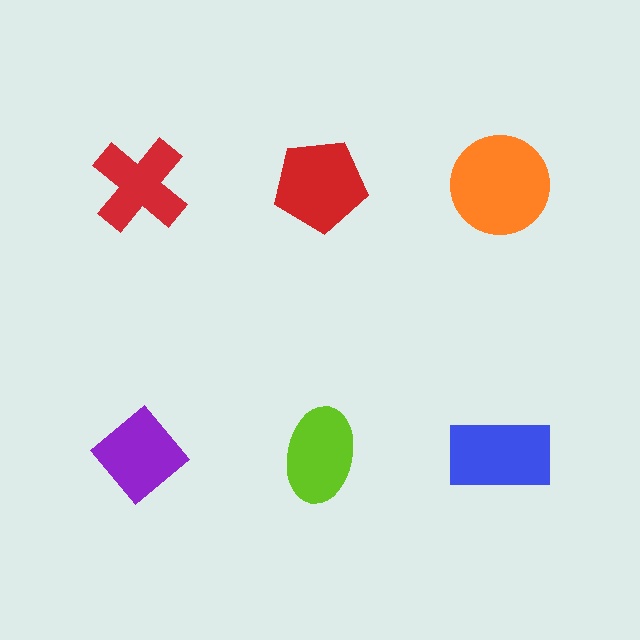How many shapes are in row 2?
3 shapes.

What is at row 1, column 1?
A red cross.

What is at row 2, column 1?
A purple diamond.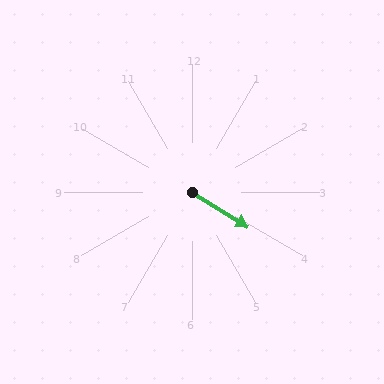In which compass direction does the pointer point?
Southeast.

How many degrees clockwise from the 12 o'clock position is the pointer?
Approximately 122 degrees.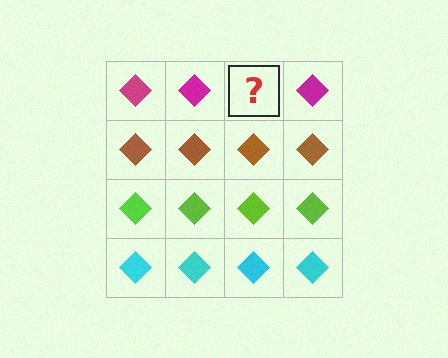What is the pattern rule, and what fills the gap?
The rule is that each row has a consistent color. The gap should be filled with a magenta diamond.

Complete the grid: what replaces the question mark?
The question mark should be replaced with a magenta diamond.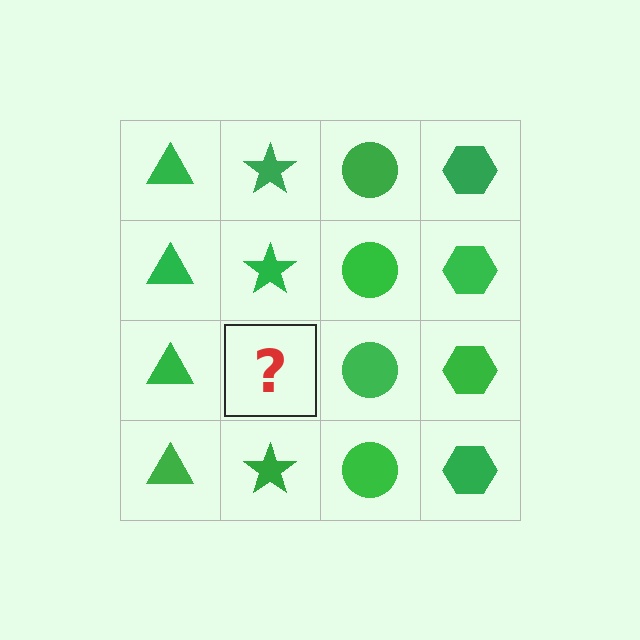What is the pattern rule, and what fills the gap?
The rule is that each column has a consistent shape. The gap should be filled with a green star.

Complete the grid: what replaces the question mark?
The question mark should be replaced with a green star.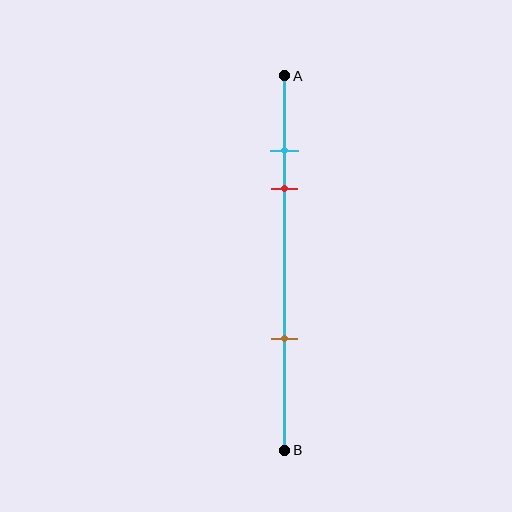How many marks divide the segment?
There are 3 marks dividing the segment.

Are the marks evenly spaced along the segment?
No, the marks are not evenly spaced.